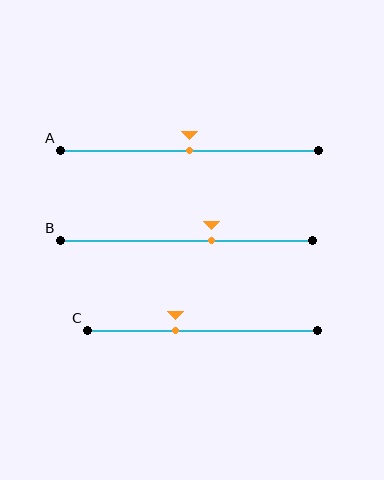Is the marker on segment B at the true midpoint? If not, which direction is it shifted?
No, the marker on segment B is shifted to the right by about 10% of the segment length.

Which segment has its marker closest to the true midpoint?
Segment A has its marker closest to the true midpoint.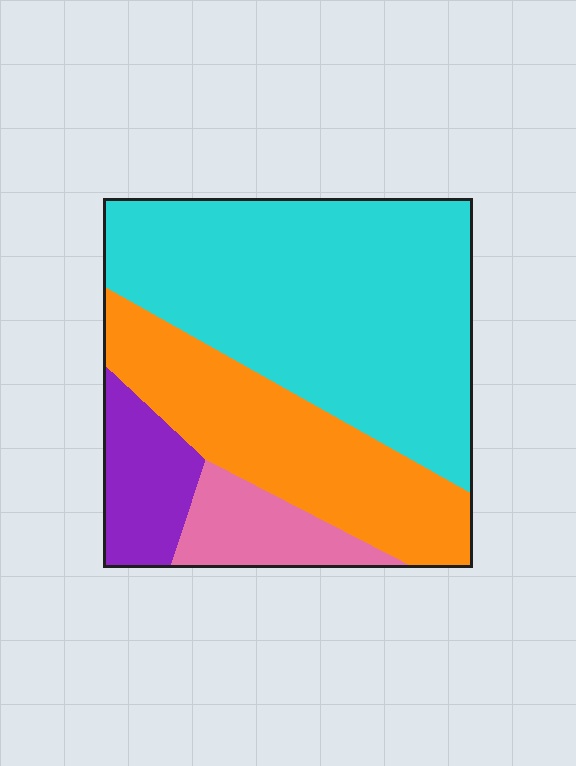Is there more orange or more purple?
Orange.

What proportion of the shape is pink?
Pink takes up about one tenth (1/10) of the shape.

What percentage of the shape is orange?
Orange covers roughly 30% of the shape.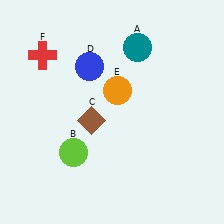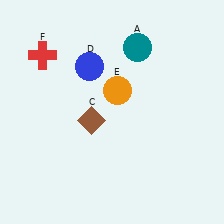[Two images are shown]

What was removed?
The lime circle (B) was removed in Image 2.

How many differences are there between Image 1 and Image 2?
There is 1 difference between the two images.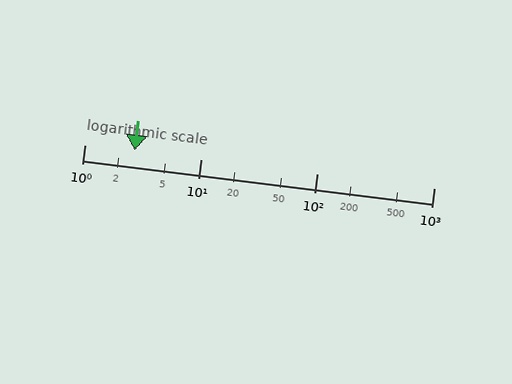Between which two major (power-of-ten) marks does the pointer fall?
The pointer is between 1 and 10.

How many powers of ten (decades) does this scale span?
The scale spans 3 decades, from 1 to 1000.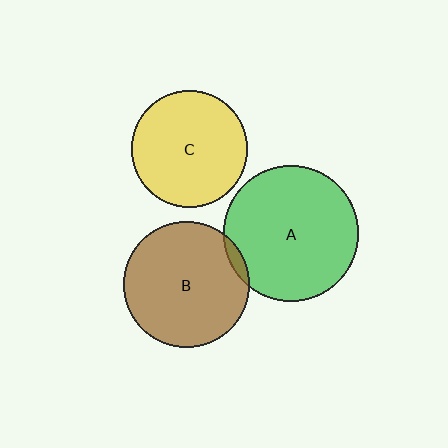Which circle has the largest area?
Circle A (green).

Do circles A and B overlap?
Yes.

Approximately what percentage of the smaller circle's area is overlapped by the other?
Approximately 5%.